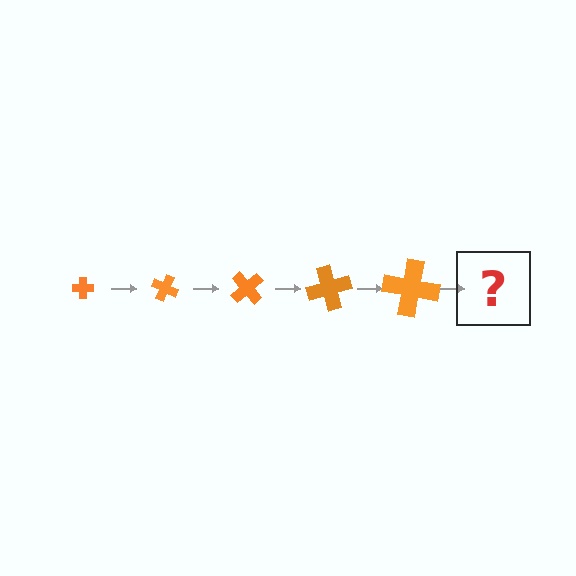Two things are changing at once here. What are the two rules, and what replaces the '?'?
The two rules are that the cross grows larger each step and it rotates 25 degrees each step. The '?' should be a cross, larger than the previous one and rotated 125 degrees from the start.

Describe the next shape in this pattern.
It should be a cross, larger than the previous one and rotated 125 degrees from the start.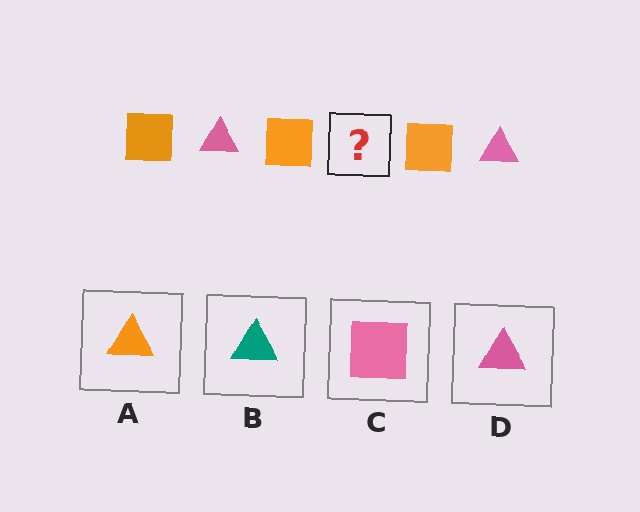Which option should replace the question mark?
Option D.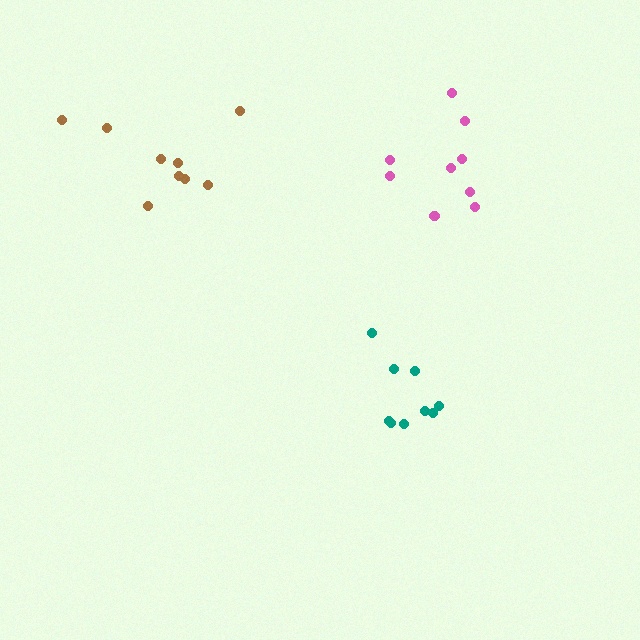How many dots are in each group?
Group 1: 9 dots, Group 2: 10 dots, Group 3: 9 dots (28 total).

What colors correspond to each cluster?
The clusters are colored: brown, pink, teal.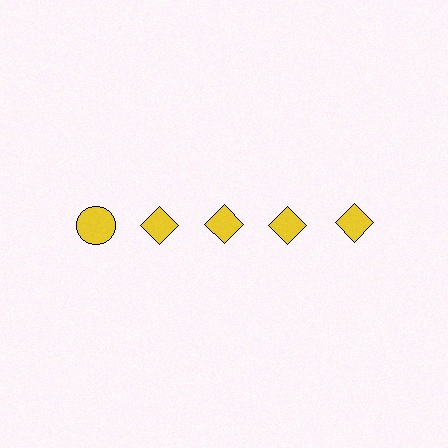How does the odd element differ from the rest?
It has a different shape: circle instead of diamond.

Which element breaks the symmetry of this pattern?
The yellow circle in the top row, leftmost column breaks the symmetry. All other shapes are yellow diamonds.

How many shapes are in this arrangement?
There are 5 shapes arranged in a grid pattern.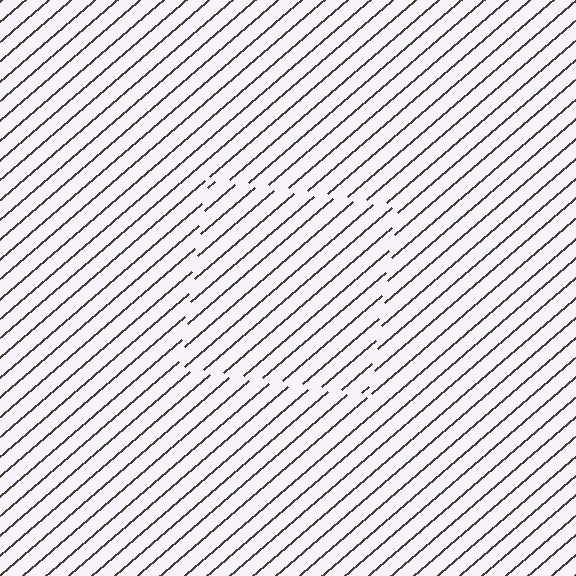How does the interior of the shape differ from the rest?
The interior of the shape contains the same grating, shifted by half a period — the contour is defined by the phase discontinuity where line-ends from the inner and outer gratings abut.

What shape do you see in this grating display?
An illusory square. The interior of the shape contains the same grating, shifted by half a period — the contour is defined by the phase discontinuity where line-ends from the inner and outer gratings abut.